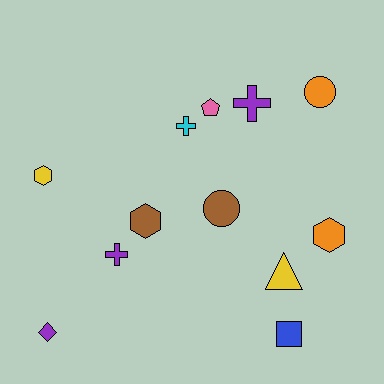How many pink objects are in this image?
There is 1 pink object.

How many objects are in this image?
There are 12 objects.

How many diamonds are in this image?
There is 1 diamond.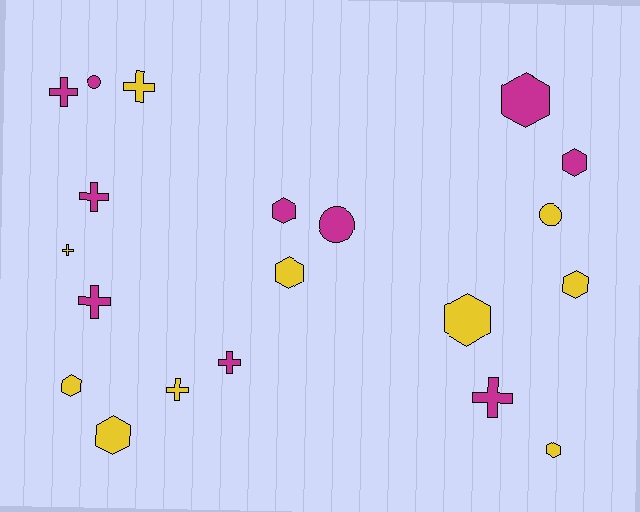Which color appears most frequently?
Magenta, with 10 objects.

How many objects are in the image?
There are 20 objects.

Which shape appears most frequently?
Hexagon, with 9 objects.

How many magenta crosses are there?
There are 5 magenta crosses.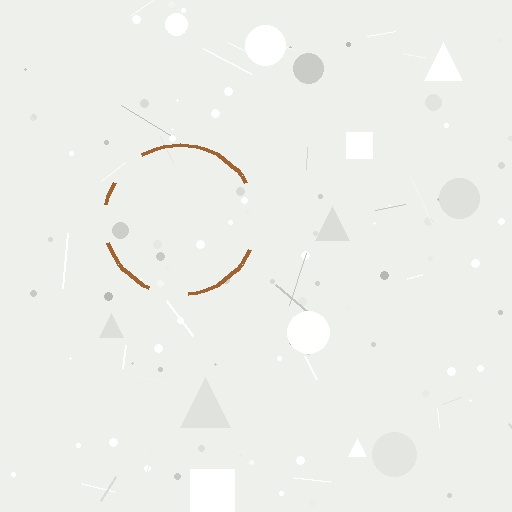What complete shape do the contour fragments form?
The contour fragments form a circle.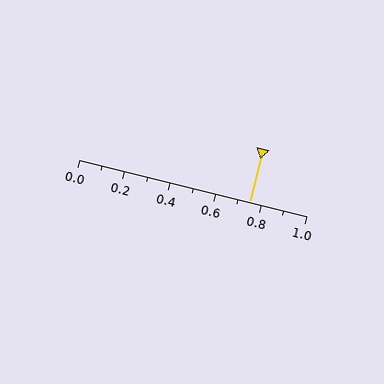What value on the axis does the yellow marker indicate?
The marker indicates approximately 0.75.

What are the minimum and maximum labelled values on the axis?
The axis runs from 0.0 to 1.0.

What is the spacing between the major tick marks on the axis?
The major ticks are spaced 0.2 apart.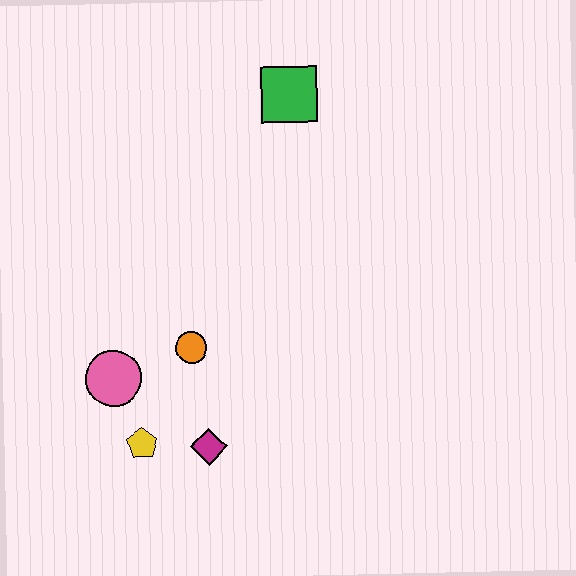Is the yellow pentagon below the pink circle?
Yes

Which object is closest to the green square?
The orange circle is closest to the green square.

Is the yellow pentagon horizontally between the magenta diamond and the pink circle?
Yes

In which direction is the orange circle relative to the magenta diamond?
The orange circle is above the magenta diamond.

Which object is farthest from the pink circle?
The green square is farthest from the pink circle.